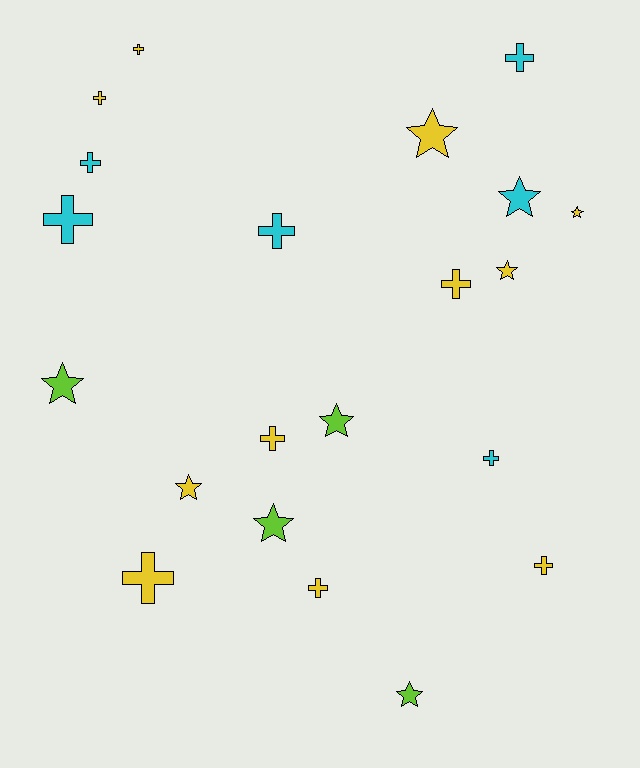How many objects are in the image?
There are 21 objects.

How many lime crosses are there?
There are no lime crosses.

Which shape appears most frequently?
Cross, with 12 objects.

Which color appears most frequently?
Yellow, with 11 objects.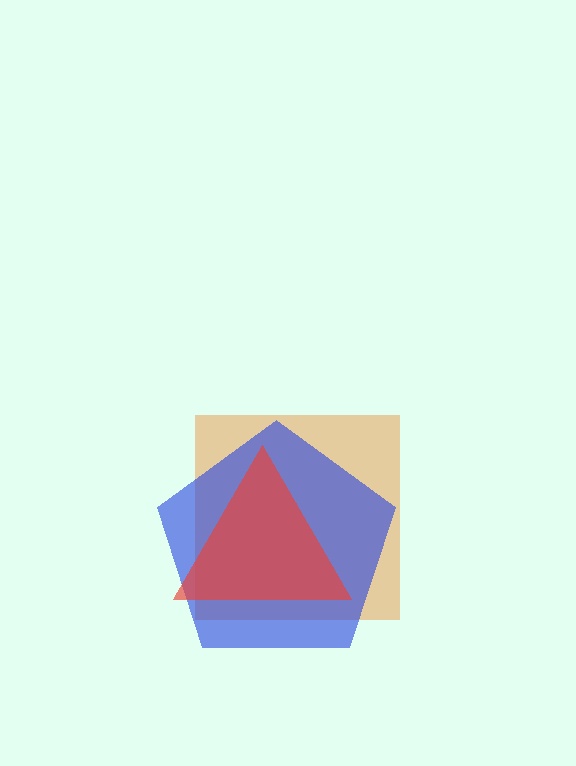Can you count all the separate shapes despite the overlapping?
Yes, there are 3 separate shapes.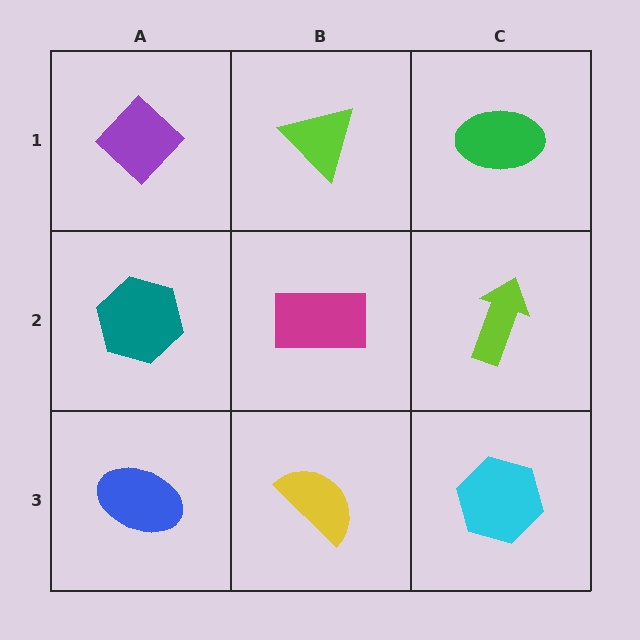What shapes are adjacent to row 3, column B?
A magenta rectangle (row 2, column B), a blue ellipse (row 3, column A), a cyan hexagon (row 3, column C).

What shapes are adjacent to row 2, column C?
A green ellipse (row 1, column C), a cyan hexagon (row 3, column C), a magenta rectangle (row 2, column B).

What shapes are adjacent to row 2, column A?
A purple diamond (row 1, column A), a blue ellipse (row 3, column A), a magenta rectangle (row 2, column B).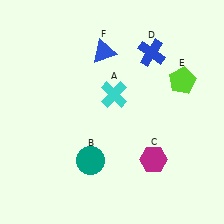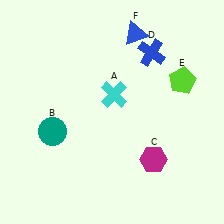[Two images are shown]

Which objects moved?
The objects that moved are: the teal circle (B), the blue triangle (F).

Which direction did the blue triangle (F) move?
The blue triangle (F) moved right.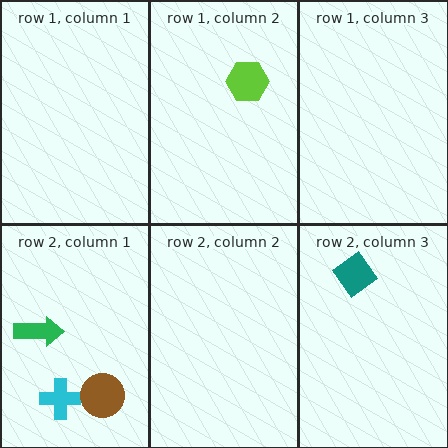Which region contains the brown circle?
The row 2, column 1 region.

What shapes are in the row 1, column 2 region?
The lime hexagon.